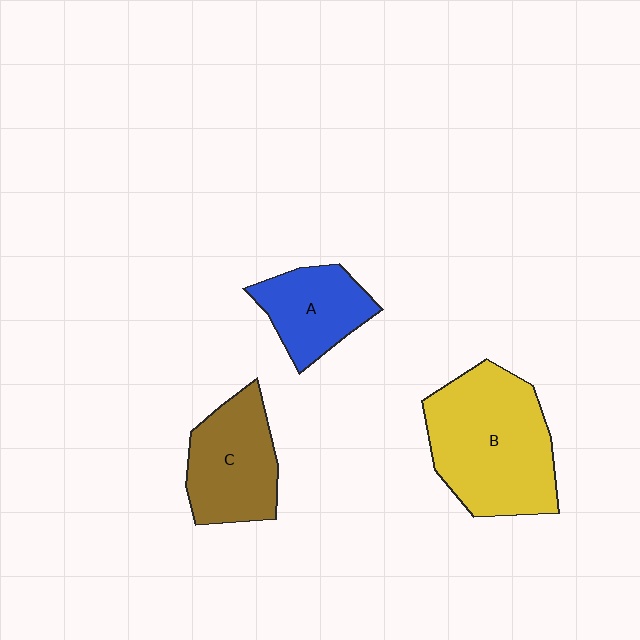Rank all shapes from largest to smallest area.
From largest to smallest: B (yellow), C (brown), A (blue).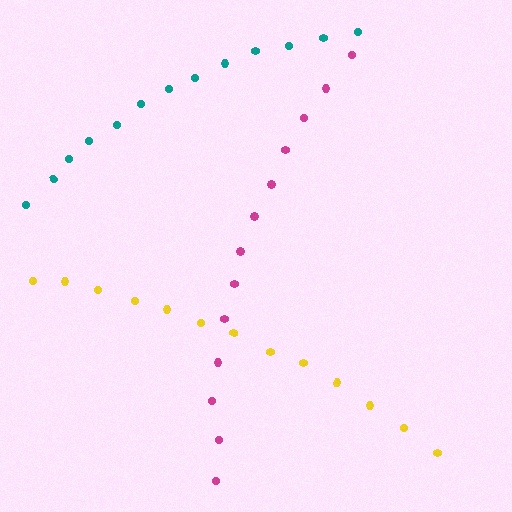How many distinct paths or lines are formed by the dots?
There are 3 distinct paths.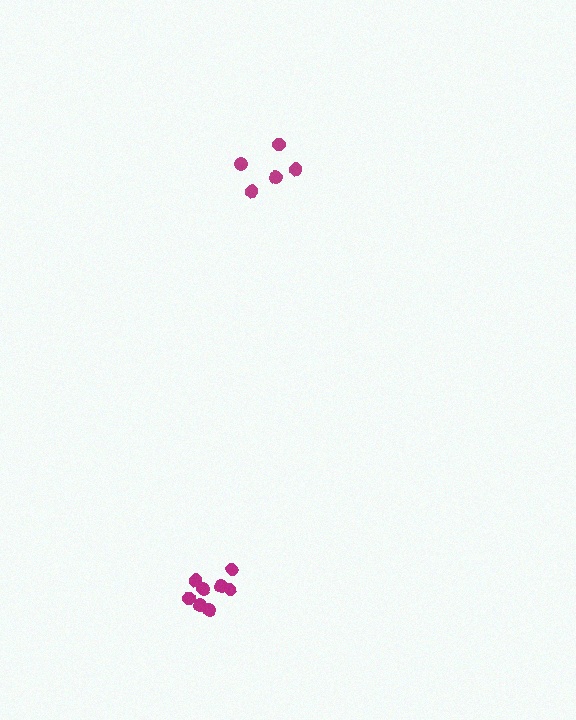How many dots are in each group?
Group 1: 8 dots, Group 2: 5 dots (13 total).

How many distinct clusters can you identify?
There are 2 distinct clusters.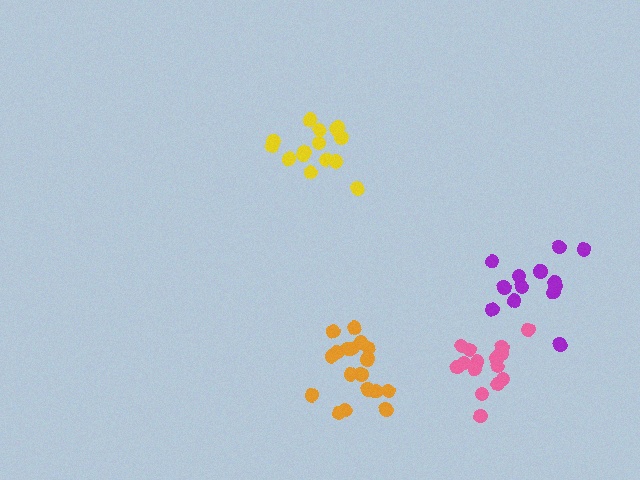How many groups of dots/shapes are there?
There are 4 groups.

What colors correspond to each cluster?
The clusters are colored: purple, orange, pink, yellow.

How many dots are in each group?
Group 1: 13 dots, Group 2: 18 dots, Group 3: 16 dots, Group 4: 15 dots (62 total).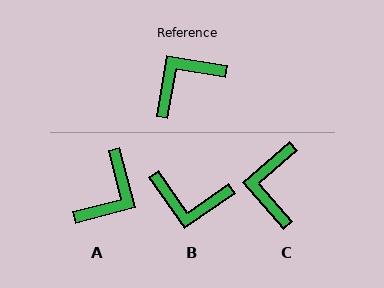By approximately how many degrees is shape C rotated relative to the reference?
Approximately 51 degrees counter-clockwise.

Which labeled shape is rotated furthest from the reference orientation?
A, about 156 degrees away.